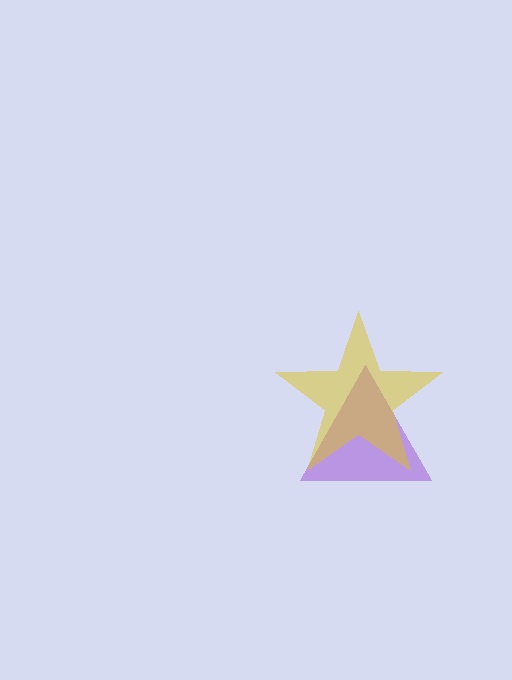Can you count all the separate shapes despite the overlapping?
Yes, there are 2 separate shapes.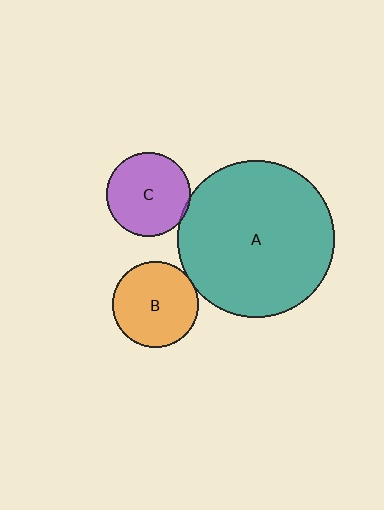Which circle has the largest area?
Circle A (teal).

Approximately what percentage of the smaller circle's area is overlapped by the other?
Approximately 5%.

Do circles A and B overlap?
Yes.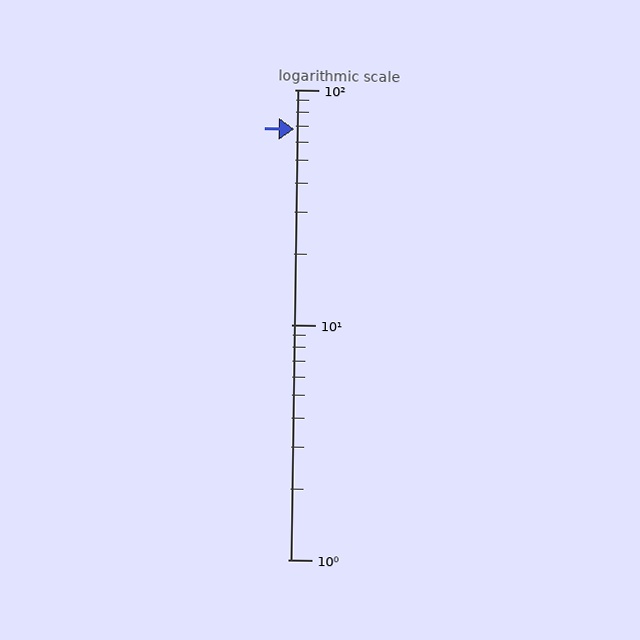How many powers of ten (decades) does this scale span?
The scale spans 2 decades, from 1 to 100.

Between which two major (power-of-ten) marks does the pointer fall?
The pointer is between 10 and 100.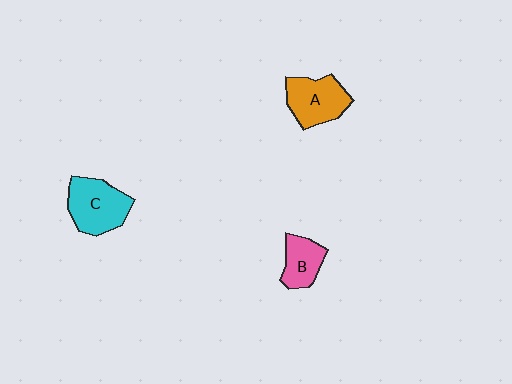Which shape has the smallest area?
Shape B (pink).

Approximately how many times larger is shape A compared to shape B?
Approximately 1.4 times.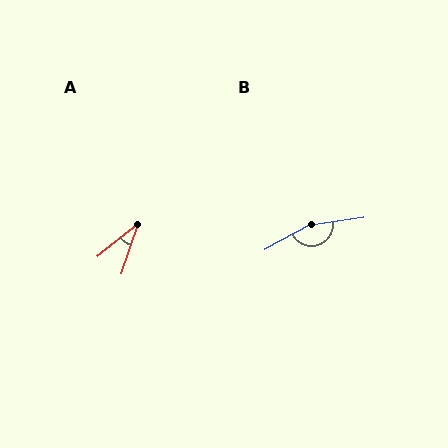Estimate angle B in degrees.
Approximately 159 degrees.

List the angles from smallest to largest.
A (33°), B (159°).